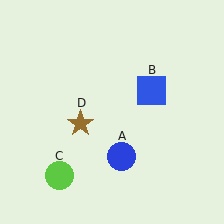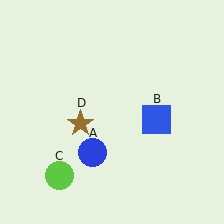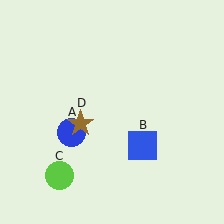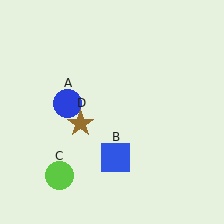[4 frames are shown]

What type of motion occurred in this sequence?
The blue circle (object A), blue square (object B) rotated clockwise around the center of the scene.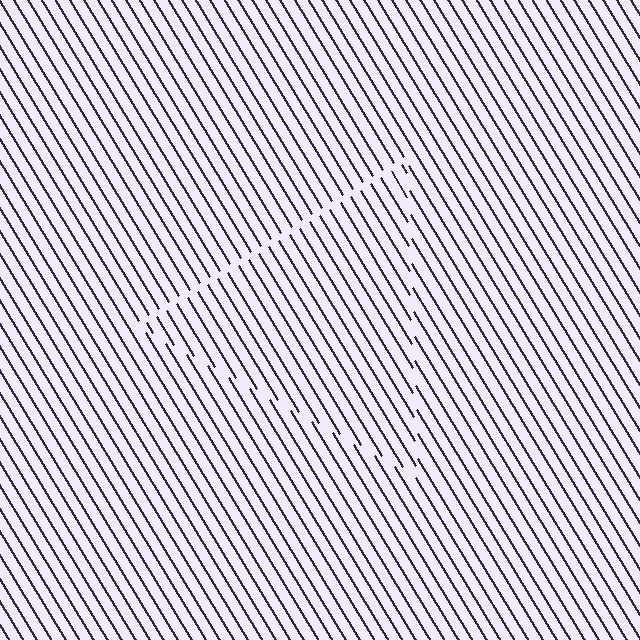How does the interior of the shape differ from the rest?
The interior of the shape contains the same grating, shifted by half a period — the contour is defined by the phase discontinuity where line-ends from the inner and outer gratings abut.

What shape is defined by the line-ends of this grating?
An illusory triangle. The interior of the shape contains the same grating, shifted by half a period — the contour is defined by the phase discontinuity where line-ends from the inner and outer gratings abut.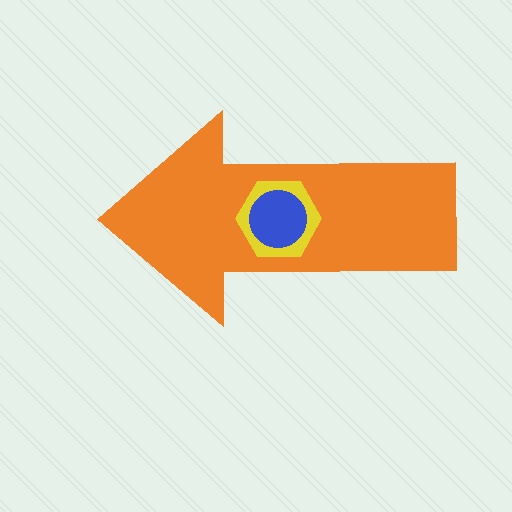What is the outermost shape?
The orange arrow.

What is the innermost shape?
The blue circle.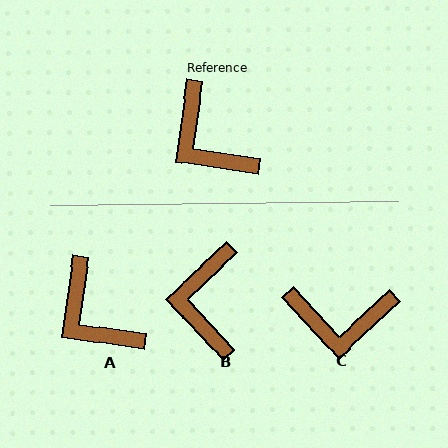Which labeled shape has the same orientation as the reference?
A.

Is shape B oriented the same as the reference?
No, it is off by about 39 degrees.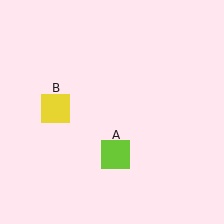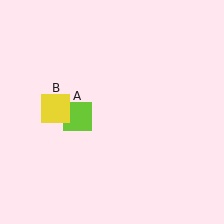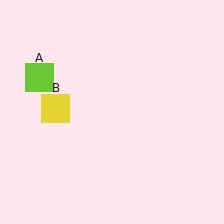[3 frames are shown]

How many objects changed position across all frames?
1 object changed position: lime square (object A).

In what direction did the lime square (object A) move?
The lime square (object A) moved up and to the left.